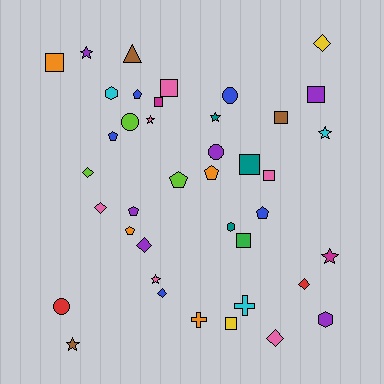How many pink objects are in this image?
There are 6 pink objects.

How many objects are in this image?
There are 40 objects.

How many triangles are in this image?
There is 1 triangle.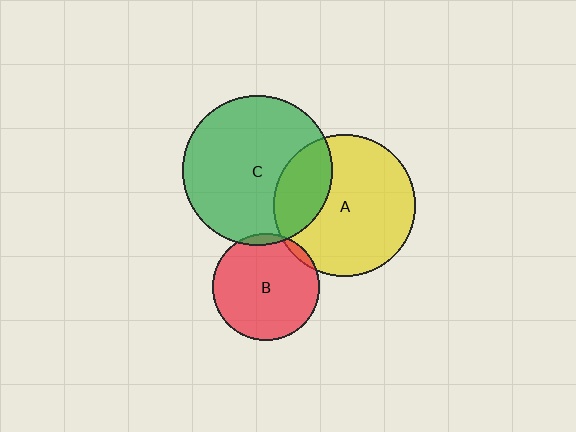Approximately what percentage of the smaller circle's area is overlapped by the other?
Approximately 25%.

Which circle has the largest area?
Circle C (green).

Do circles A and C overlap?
Yes.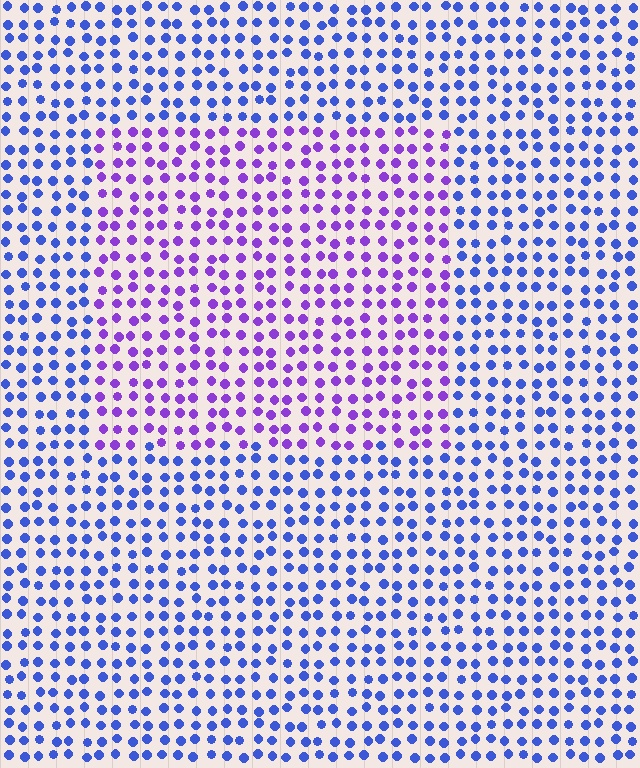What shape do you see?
I see a rectangle.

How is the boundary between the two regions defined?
The boundary is defined purely by a slight shift in hue (about 43 degrees). Spacing, size, and orientation are identical on both sides.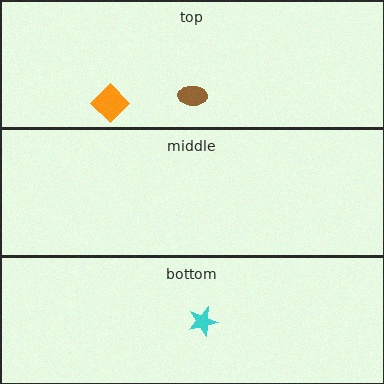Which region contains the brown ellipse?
The top region.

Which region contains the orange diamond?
The top region.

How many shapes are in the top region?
2.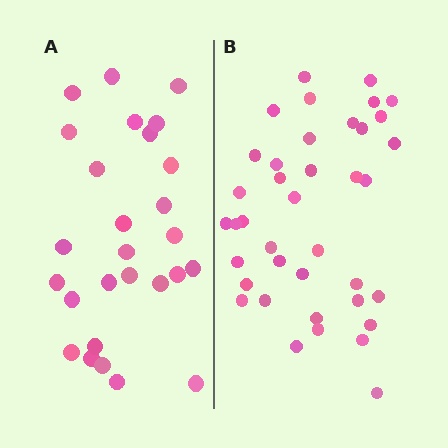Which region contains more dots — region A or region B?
Region B (the right region) has more dots.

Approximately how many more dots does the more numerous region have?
Region B has roughly 12 or so more dots than region A.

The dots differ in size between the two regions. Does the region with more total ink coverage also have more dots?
No. Region A has more total ink coverage because its dots are larger, but region B actually contains more individual dots. Total area can be misleading — the number of items is what matters here.